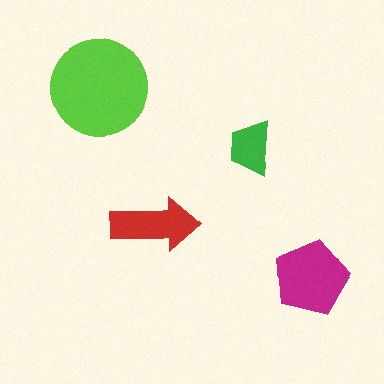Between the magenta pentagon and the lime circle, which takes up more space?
The lime circle.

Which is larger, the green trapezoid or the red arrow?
The red arrow.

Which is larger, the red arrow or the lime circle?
The lime circle.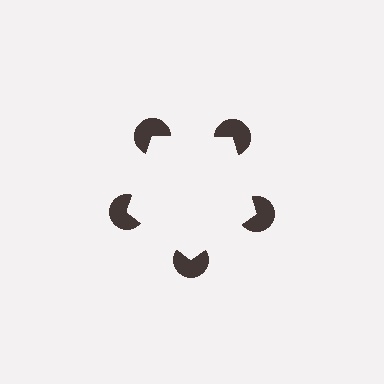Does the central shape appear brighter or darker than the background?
It typically appears slightly brighter than the background, even though no actual brightness change is drawn.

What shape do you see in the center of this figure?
An illusory pentagon — its edges are inferred from the aligned wedge cuts in the pac-man discs, not physically drawn.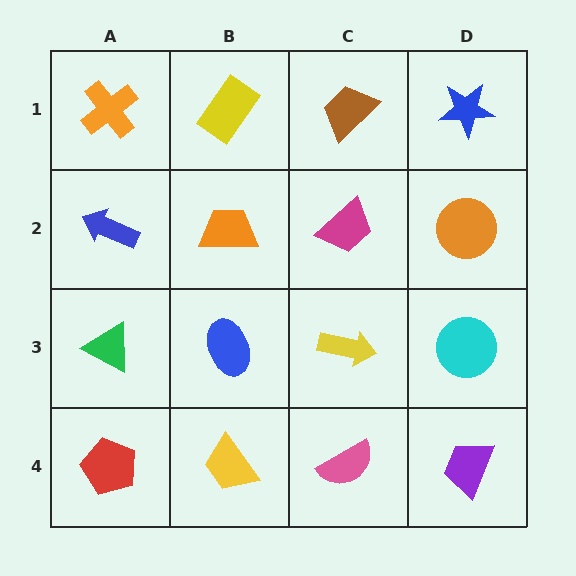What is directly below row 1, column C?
A magenta trapezoid.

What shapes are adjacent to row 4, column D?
A cyan circle (row 3, column D), a pink semicircle (row 4, column C).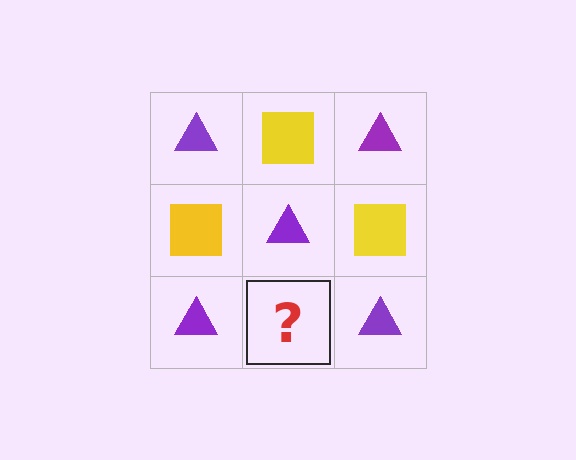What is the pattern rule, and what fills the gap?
The rule is that it alternates purple triangle and yellow square in a checkerboard pattern. The gap should be filled with a yellow square.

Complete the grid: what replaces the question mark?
The question mark should be replaced with a yellow square.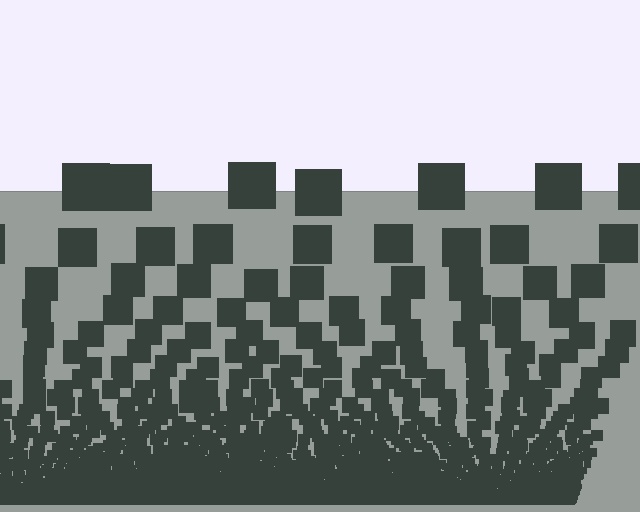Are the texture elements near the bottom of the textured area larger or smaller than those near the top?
Smaller. The gradient is inverted — elements near the bottom are smaller and denser.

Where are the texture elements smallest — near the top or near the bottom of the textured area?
Near the bottom.